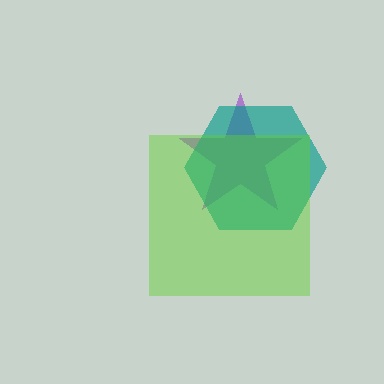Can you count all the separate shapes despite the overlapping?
Yes, there are 3 separate shapes.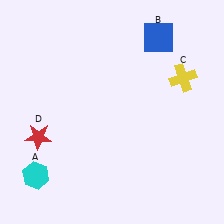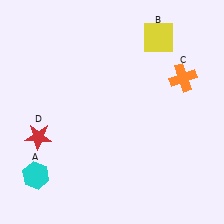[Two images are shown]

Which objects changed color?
B changed from blue to yellow. C changed from yellow to orange.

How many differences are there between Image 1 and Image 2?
There are 2 differences between the two images.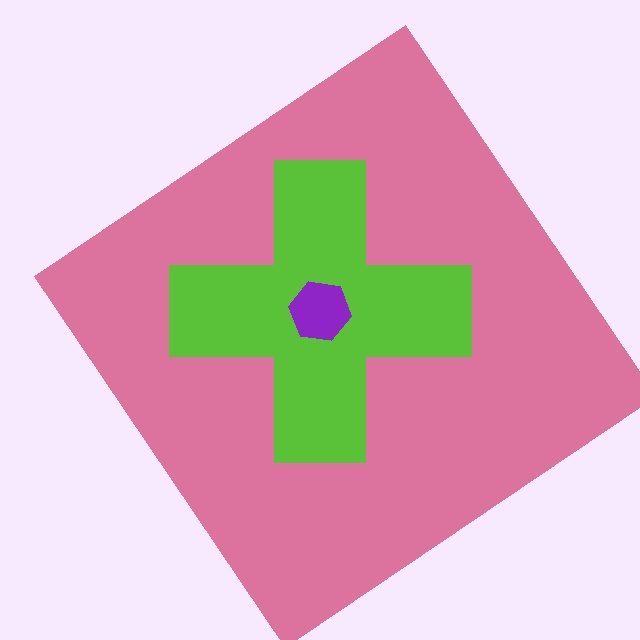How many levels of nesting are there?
3.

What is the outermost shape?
The pink diamond.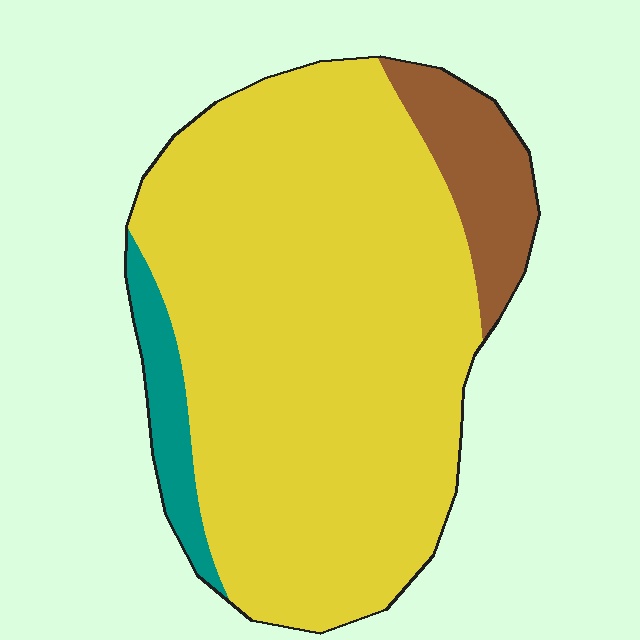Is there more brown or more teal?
Brown.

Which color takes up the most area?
Yellow, at roughly 85%.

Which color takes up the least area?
Teal, at roughly 5%.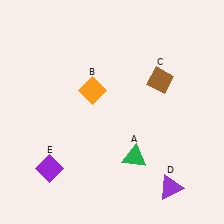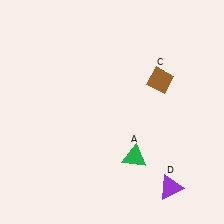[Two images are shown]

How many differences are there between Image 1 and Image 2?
There are 2 differences between the two images.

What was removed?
The purple diamond (E), the orange diamond (B) were removed in Image 2.